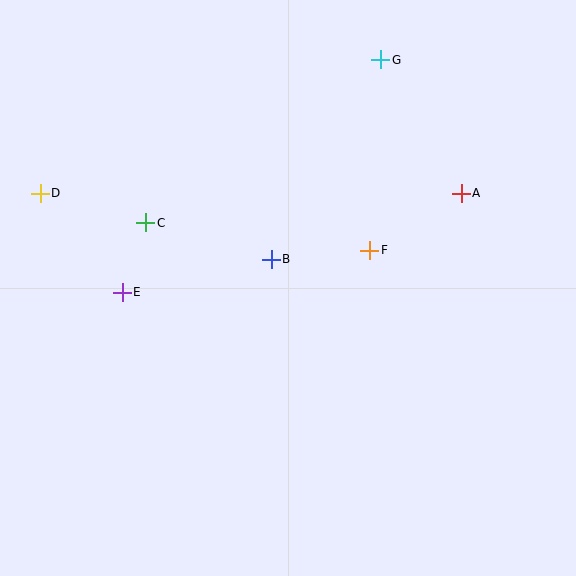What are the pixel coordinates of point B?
Point B is at (271, 259).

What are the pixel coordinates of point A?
Point A is at (461, 193).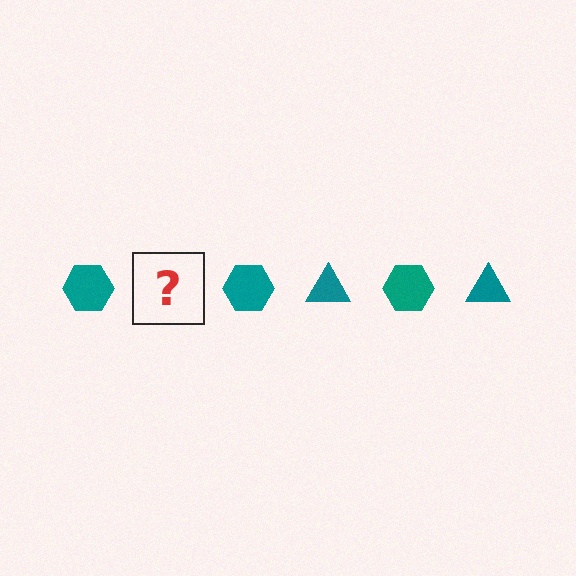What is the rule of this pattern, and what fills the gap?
The rule is that the pattern cycles through hexagon, triangle shapes in teal. The gap should be filled with a teal triangle.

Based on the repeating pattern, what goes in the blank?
The blank should be a teal triangle.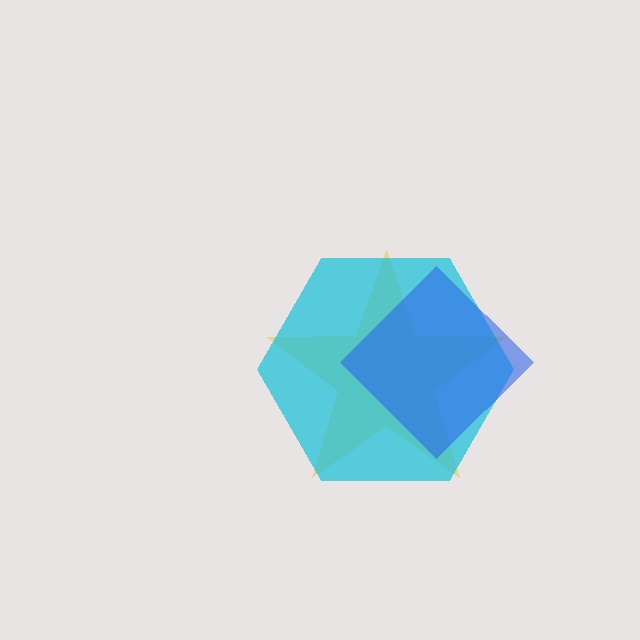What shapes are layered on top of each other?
The layered shapes are: a yellow star, a cyan hexagon, a blue diamond.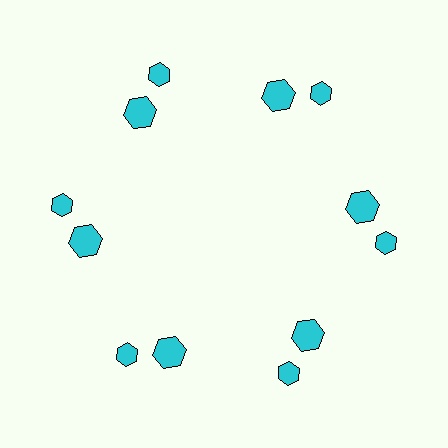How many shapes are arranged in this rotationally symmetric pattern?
There are 12 shapes, arranged in 6 groups of 2.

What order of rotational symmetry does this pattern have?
This pattern has 6-fold rotational symmetry.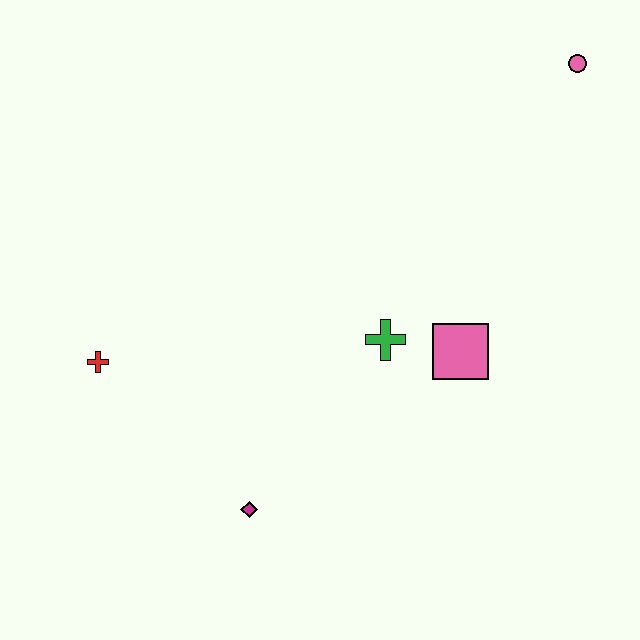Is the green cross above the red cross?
Yes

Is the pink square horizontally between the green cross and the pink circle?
Yes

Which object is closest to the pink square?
The green cross is closest to the pink square.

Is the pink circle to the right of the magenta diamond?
Yes